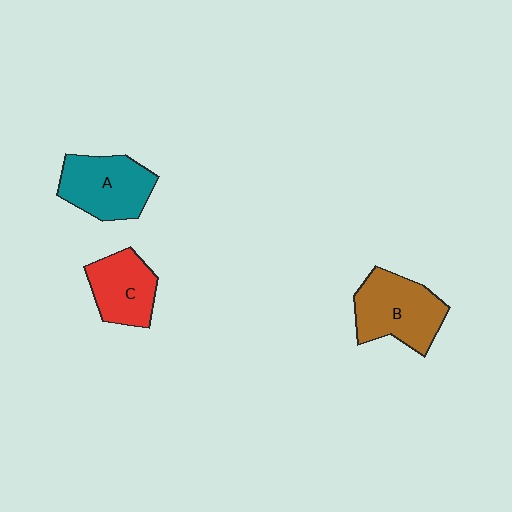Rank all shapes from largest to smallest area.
From largest to smallest: B (brown), A (teal), C (red).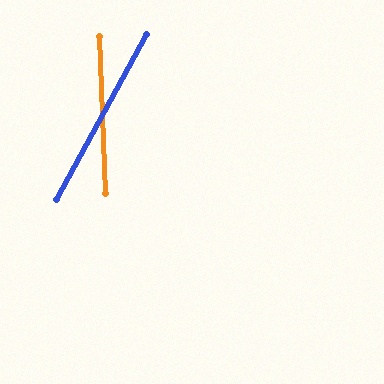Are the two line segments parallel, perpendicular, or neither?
Neither parallel nor perpendicular — they differ by about 31°.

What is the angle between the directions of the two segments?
Approximately 31 degrees.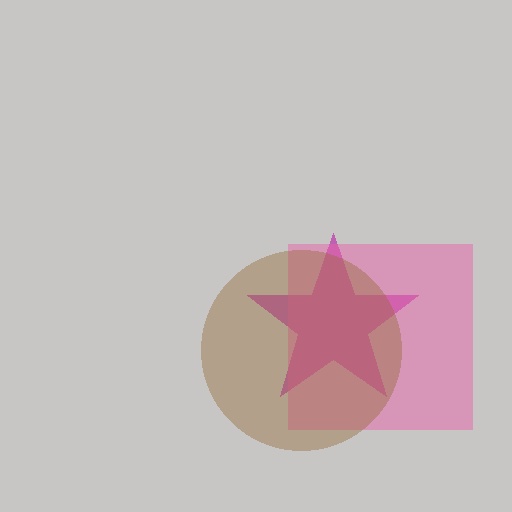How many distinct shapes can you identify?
There are 3 distinct shapes: a magenta star, a pink square, a brown circle.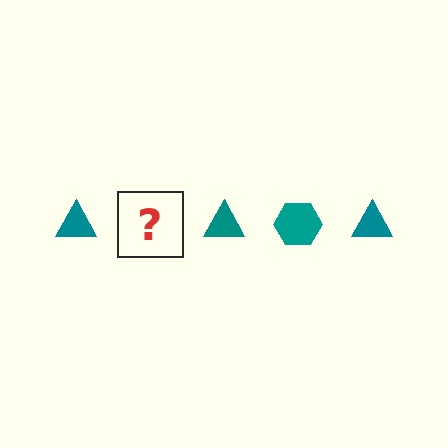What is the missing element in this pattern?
The missing element is a teal hexagon.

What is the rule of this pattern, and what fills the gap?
The rule is that the pattern cycles through triangle, hexagon shapes in teal. The gap should be filled with a teal hexagon.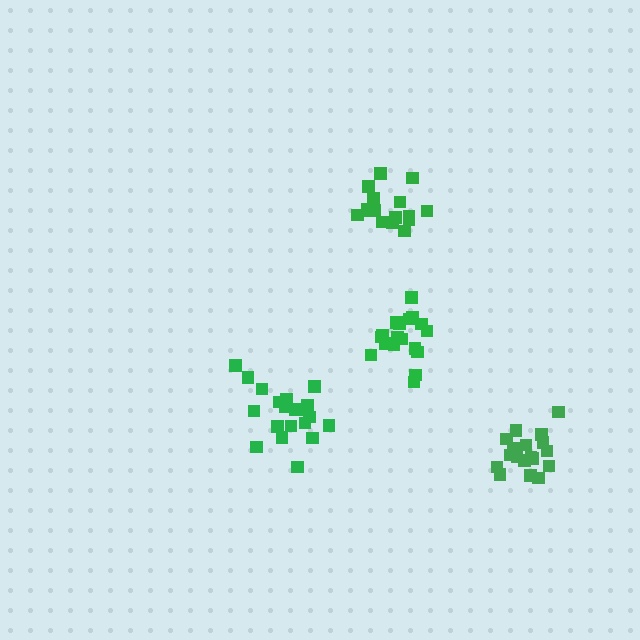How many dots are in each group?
Group 1: 20 dots, Group 2: 16 dots, Group 3: 18 dots, Group 4: 20 dots (74 total).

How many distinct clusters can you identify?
There are 4 distinct clusters.